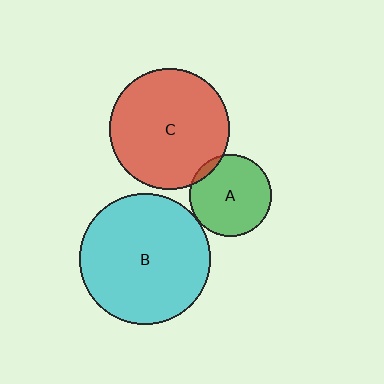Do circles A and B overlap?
Yes.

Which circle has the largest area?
Circle B (cyan).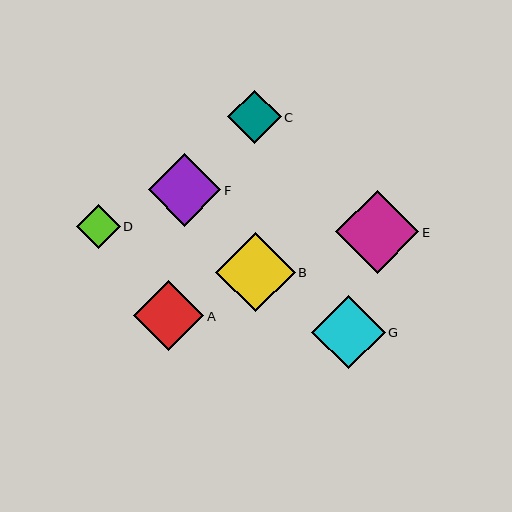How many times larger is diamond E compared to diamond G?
Diamond E is approximately 1.1 times the size of diamond G.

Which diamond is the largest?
Diamond E is the largest with a size of approximately 83 pixels.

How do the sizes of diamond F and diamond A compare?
Diamond F and diamond A are approximately the same size.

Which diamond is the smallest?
Diamond D is the smallest with a size of approximately 44 pixels.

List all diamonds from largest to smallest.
From largest to smallest: E, B, G, F, A, C, D.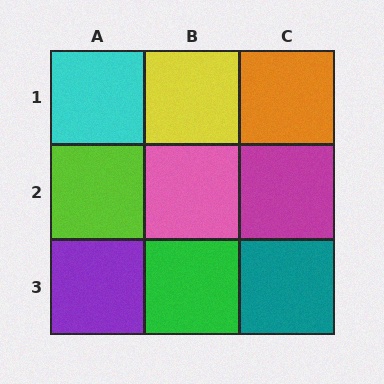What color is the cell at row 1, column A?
Cyan.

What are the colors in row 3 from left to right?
Purple, green, teal.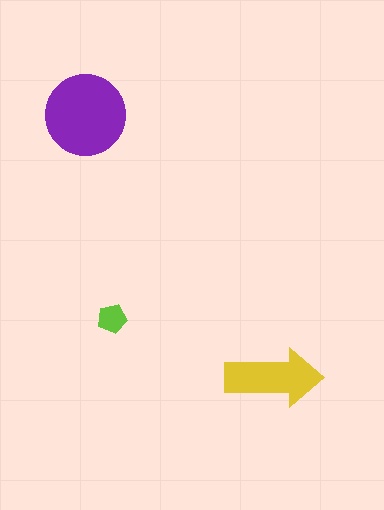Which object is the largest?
The purple circle.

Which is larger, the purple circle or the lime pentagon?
The purple circle.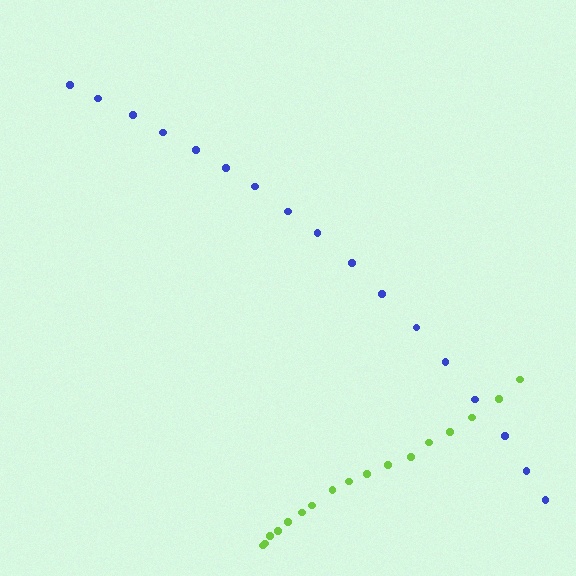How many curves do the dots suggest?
There are 2 distinct paths.